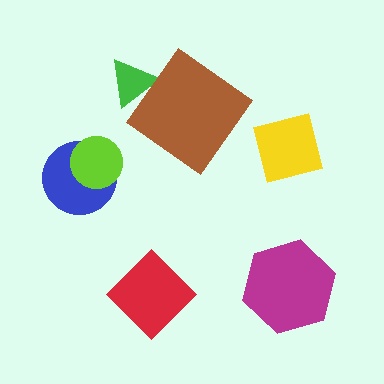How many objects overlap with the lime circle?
1 object overlaps with the lime circle.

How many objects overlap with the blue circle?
1 object overlaps with the blue circle.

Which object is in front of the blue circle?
The lime circle is in front of the blue circle.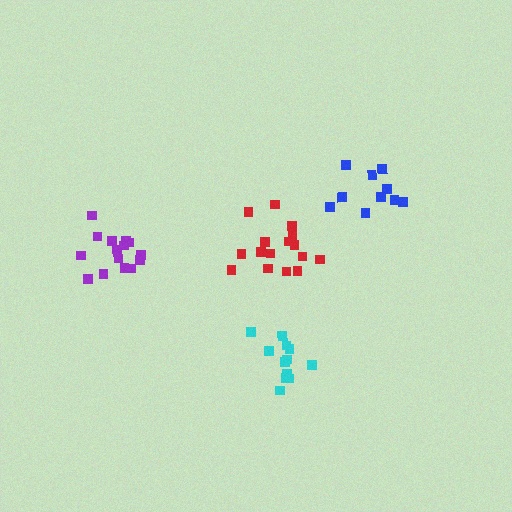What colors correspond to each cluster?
The clusters are colored: cyan, blue, red, purple.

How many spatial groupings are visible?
There are 4 spatial groupings.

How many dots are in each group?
Group 1: 12 dots, Group 2: 10 dots, Group 3: 16 dots, Group 4: 16 dots (54 total).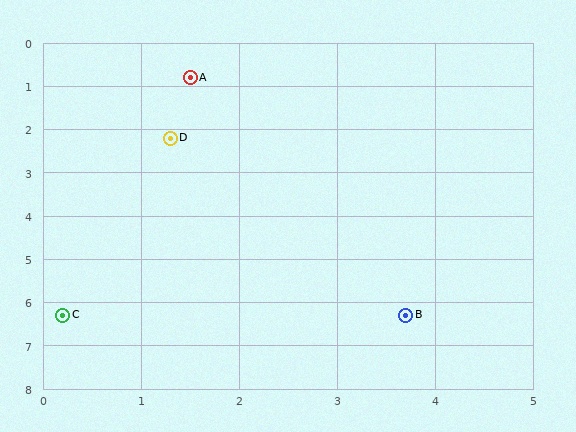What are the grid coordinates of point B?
Point B is at approximately (3.7, 6.3).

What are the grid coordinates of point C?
Point C is at approximately (0.2, 6.3).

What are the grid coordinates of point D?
Point D is at approximately (1.3, 2.2).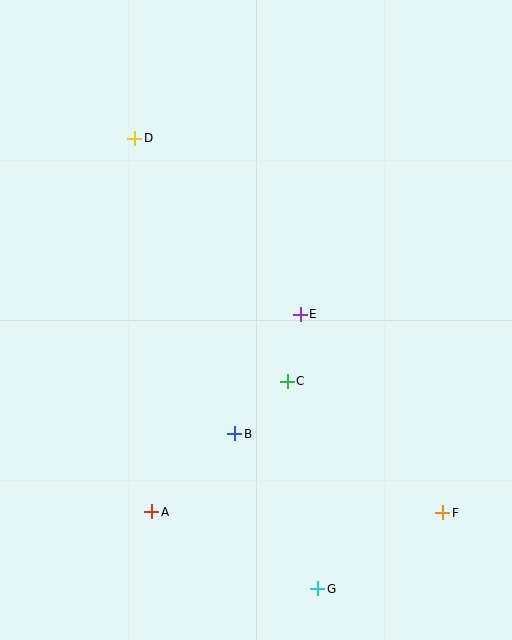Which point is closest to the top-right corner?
Point E is closest to the top-right corner.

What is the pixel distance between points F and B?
The distance between F and B is 222 pixels.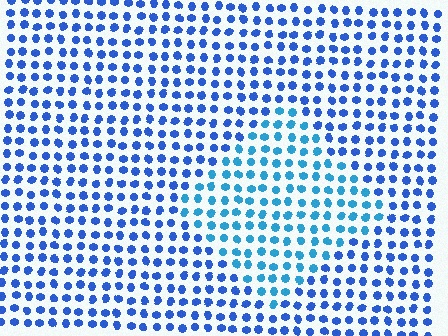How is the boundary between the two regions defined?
The boundary is defined purely by a slight shift in hue (about 25 degrees). Spacing, size, and orientation are identical on both sides.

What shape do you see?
I see a diamond.